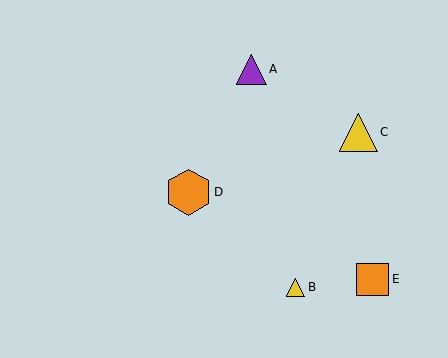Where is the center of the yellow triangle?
The center of the yellow triangle is at (358, 132).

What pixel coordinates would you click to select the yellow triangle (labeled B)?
Click at (296, 287) to select the yellow triangle B.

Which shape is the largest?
The orange hexagon (labeled D) is the largest.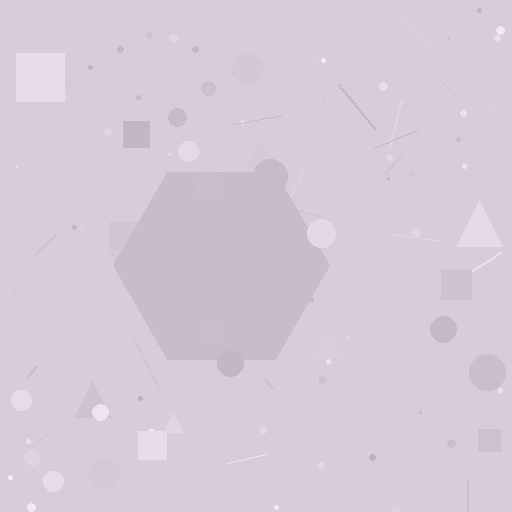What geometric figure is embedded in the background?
A hexagon is embedded in the background.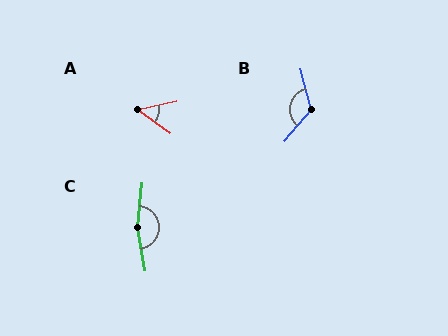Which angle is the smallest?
A, at approximately 47 degrees.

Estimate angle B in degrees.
Approximately 125 degrees.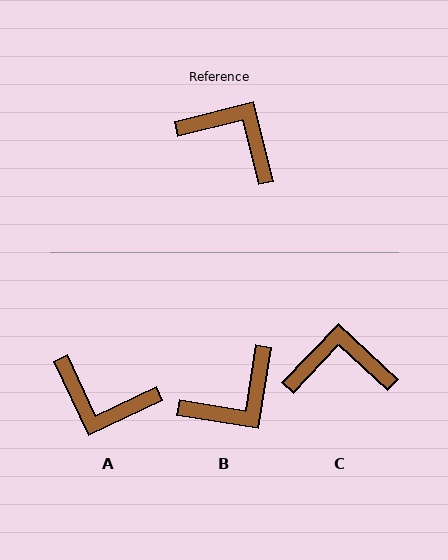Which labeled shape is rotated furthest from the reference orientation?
A, about 169 degrees away.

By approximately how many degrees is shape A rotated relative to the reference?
Approximately 169 degrees clockwise.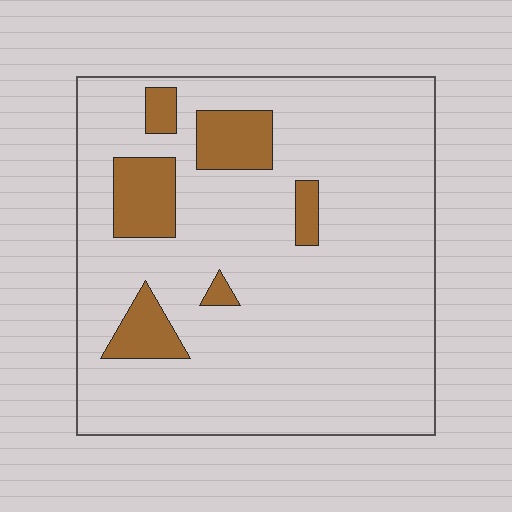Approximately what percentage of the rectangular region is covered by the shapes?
Approximately 15%.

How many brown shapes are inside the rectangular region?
6.